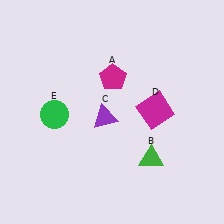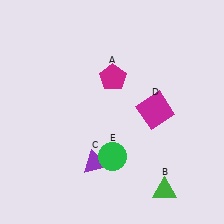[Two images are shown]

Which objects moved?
The objects that moved are: the green triangle (B), the purple triangle (C), the green circle (E).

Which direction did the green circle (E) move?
The green circle (E) moved right.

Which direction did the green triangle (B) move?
The green triangle (B) moved down.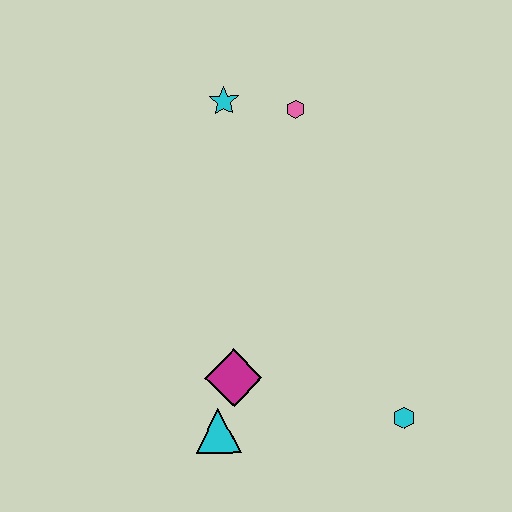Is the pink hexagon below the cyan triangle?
No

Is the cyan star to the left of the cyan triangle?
No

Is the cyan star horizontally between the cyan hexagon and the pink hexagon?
No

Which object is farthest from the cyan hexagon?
The cyan star is farthest from the cyan hexagon.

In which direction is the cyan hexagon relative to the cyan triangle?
The cyan hexagon is to the right of the cyan triangle.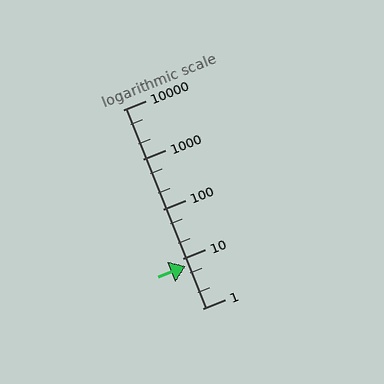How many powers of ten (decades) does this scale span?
The scale spans 4 decades, from 1 to 10000.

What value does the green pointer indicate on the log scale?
The pointer indicates approximately 7.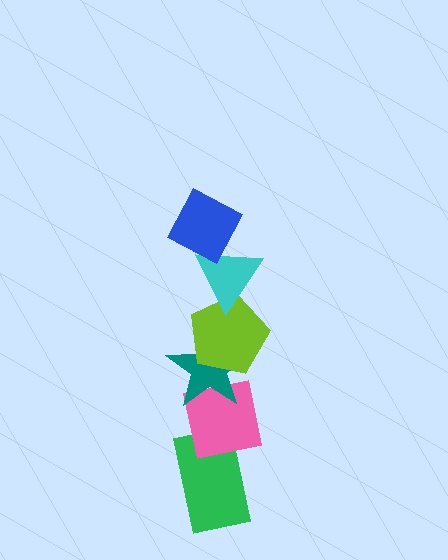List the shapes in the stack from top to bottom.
From top to bottom: the blue diamond, the cyan triangle, the lime pentagon, the teal star, the pink square, the green rectangle.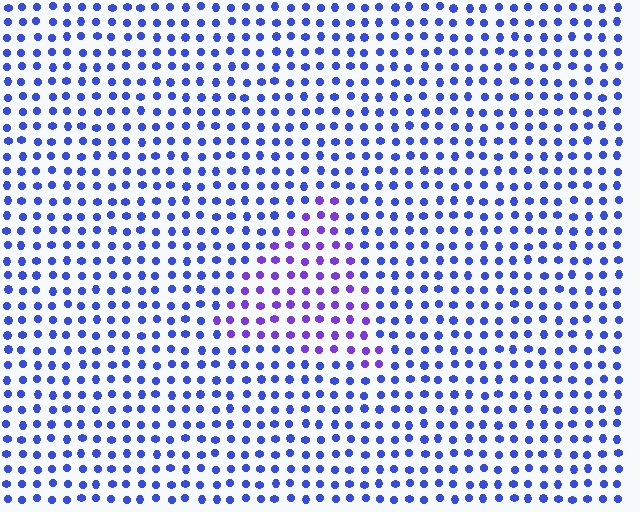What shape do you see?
I see a triangle.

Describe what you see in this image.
The image is filled with small blue elements in a uniform arrangement. A triangle-shaped region is visible where the elements are tinted to a slightly different hue, forming a subtle color boundary.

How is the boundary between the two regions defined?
The boundary is defined purely by a slight shift in hue (about 33 degrees). Spacing, size, and orientation are identical on both sides.